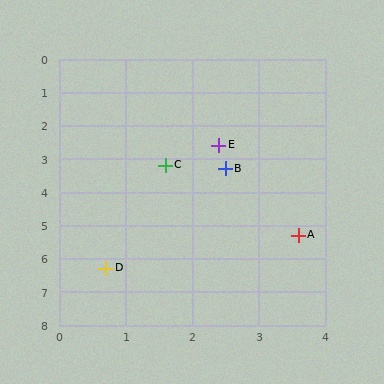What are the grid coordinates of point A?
Point A is at approximately (3.6, 5.3).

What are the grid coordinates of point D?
Point D is at approximately (0.7, 6.3).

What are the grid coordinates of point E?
Point E is at approximately (2.4, 2.6).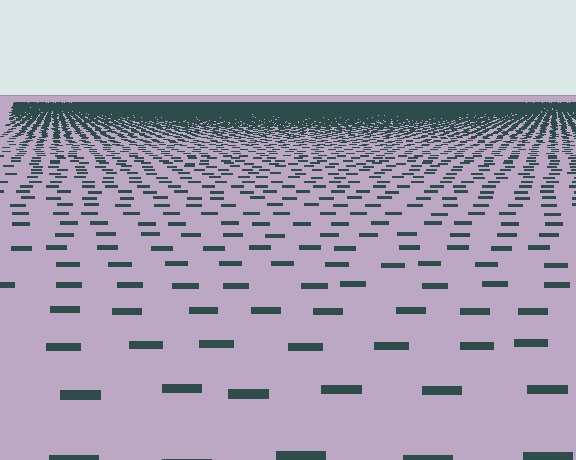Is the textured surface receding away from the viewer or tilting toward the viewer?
The surface is receding away from the viewer. Texture elements get smaller and denser toward the top.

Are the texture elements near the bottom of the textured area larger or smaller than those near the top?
Larger. Near the bottom, elements are closer to the viewer and appear at a bigger on-screen size.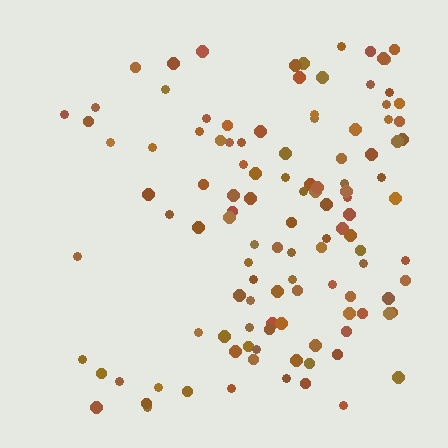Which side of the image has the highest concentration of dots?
The right.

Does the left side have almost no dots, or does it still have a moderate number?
Still a moderate number, just noticeably fewer than the right.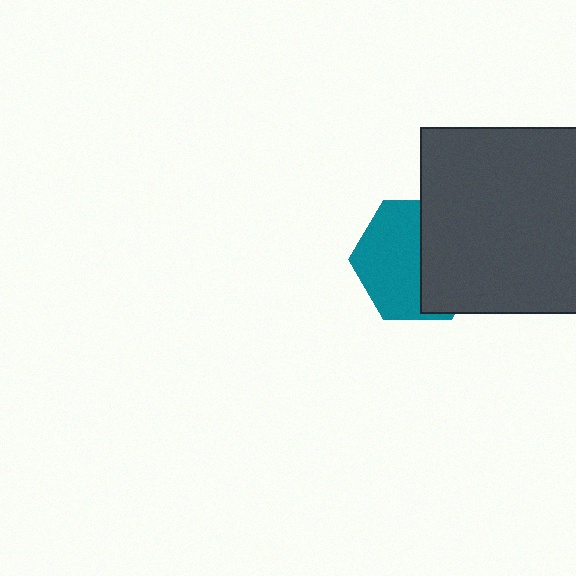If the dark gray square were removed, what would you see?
You would see the complete teal hexagon.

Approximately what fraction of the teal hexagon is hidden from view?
Roughly 46% of the teal hexagon is hidden behind the dark gray square.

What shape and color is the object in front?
The object in front is a dark gray square.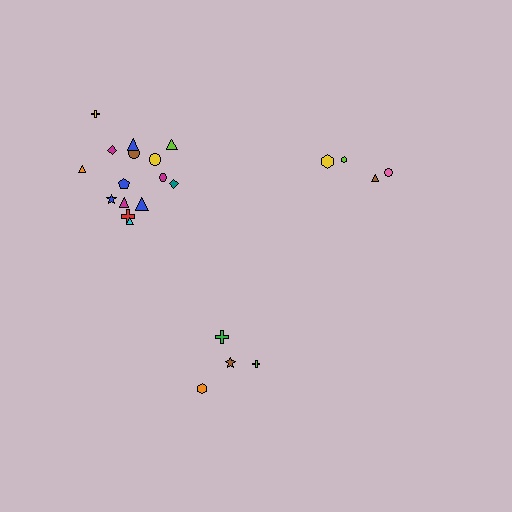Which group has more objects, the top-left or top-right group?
The top-left group.